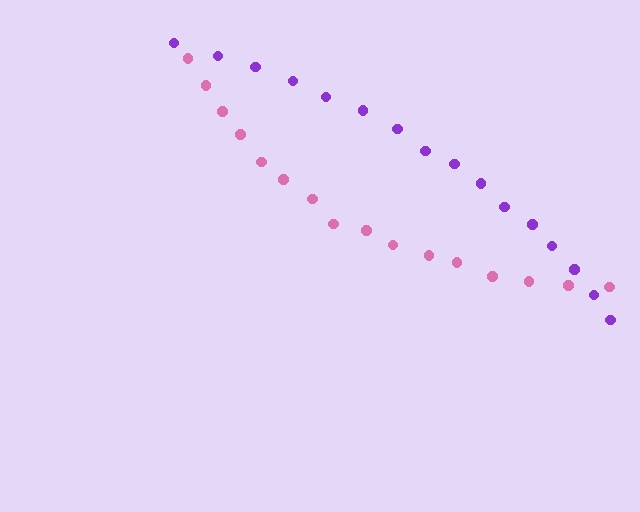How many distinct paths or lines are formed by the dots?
There are 2 distinct paths.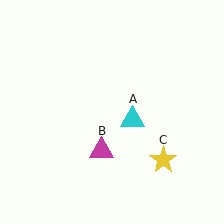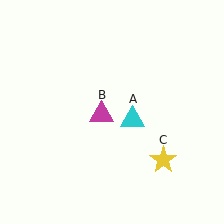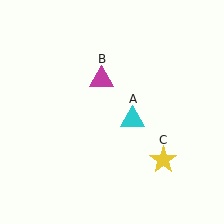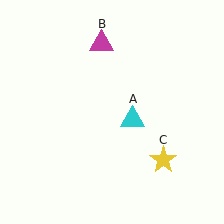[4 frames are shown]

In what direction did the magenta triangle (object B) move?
The magenta triangle (object B) moved up.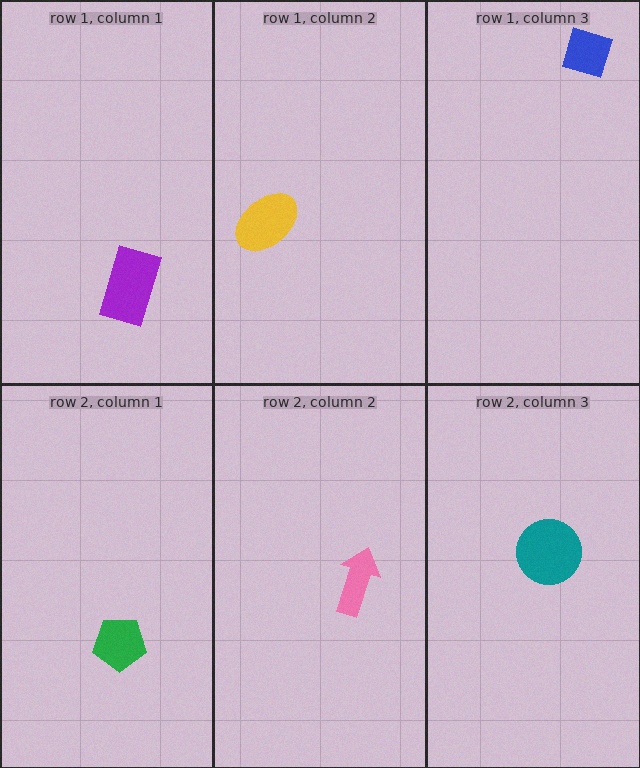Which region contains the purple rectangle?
The row 1, column 1 region.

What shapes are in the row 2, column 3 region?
The teal circle.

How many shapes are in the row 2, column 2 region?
1.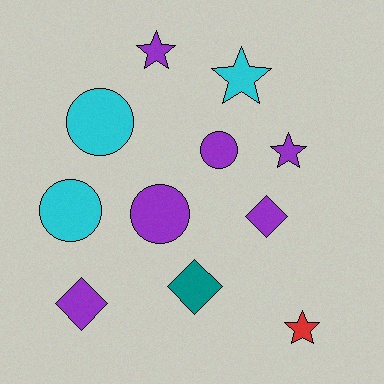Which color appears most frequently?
Purple, with 6 objects.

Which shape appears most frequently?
Circle, with 4 objects.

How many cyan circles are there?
There are 2 cyan circles.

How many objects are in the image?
There are 11 objects.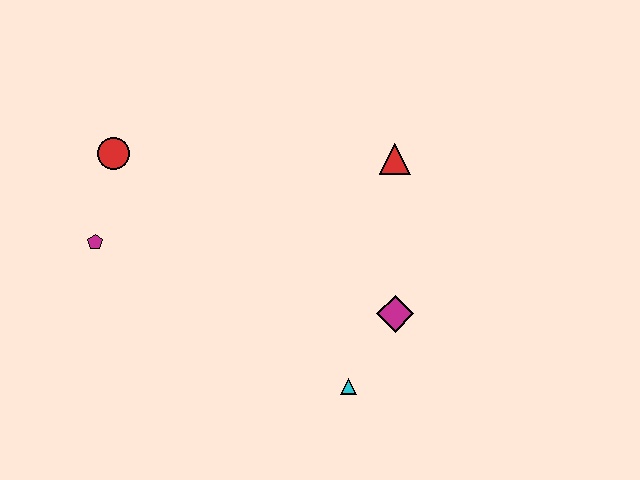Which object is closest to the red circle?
The magenta pentagon is closest to the red circle.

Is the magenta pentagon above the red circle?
No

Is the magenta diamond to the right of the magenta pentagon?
Yes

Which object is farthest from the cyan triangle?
The red circle is farthest from the cyan triangle.